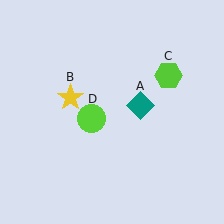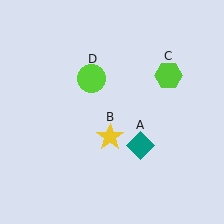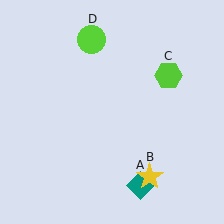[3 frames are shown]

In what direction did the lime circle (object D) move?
The lime circle (object D) moved up.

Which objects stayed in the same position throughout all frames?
Lime hexagon (object C) remained stationary.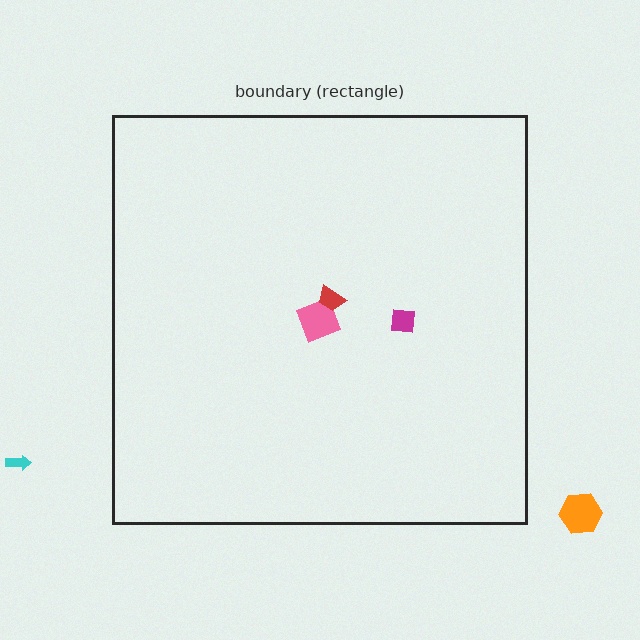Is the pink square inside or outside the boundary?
Inside.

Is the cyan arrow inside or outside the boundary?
Outside.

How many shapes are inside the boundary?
3 inside, 2 outside.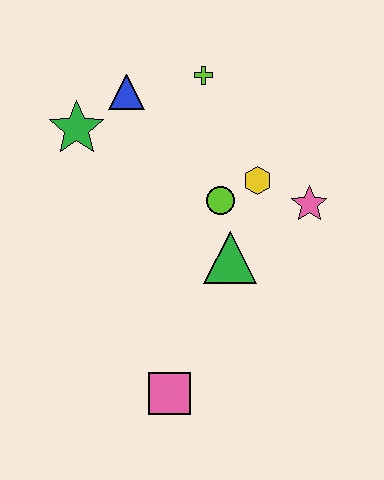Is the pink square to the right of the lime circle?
No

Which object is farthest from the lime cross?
The pink square is farthest from the lime cross.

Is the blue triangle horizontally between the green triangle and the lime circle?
No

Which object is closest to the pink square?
The green triangle is closest to the pink square.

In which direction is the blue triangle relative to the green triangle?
The blue triangle is above the green triangle.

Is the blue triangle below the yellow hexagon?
No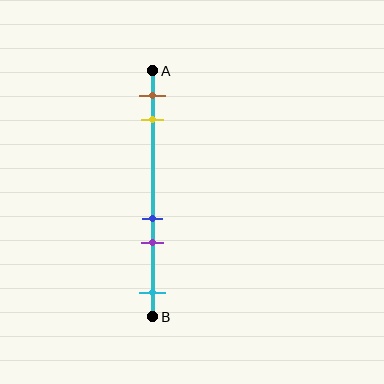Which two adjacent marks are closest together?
The blue and purple marks are the closest adjacent pair.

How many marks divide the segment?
There are 5 marks dividing the segment.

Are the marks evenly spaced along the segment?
No, the marks are not evenly spaced.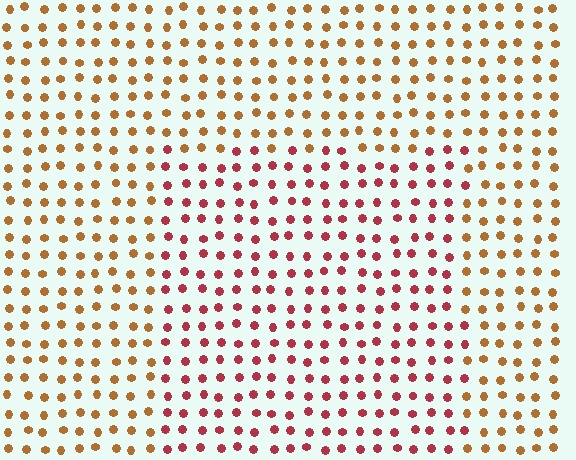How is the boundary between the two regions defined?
The boundary is defined purely by a slight shift in hue (about 40 degrees). Spacing, size, and orientation are identical on both sides.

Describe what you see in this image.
The image is filled with small brown elements in a uniform arrangement. A rectangle-shaped region is visible where the elements are tinted to a slightly different hue, forming a subtle color boundary.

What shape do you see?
I see a rectangle.